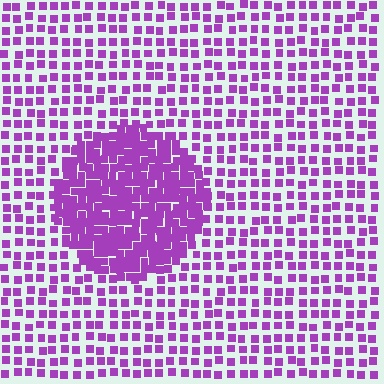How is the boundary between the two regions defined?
The boundary is defined by a change in element density (approximately 2.3x ratio). All elements are the same color, size, and shape.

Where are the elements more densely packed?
The elements are more densely packed inside the circle boundary.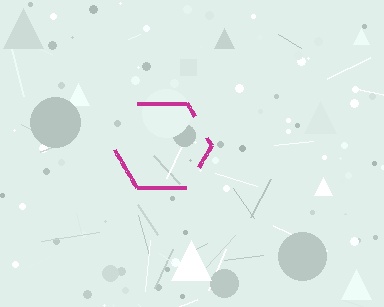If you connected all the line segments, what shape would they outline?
They would outline a hexagon.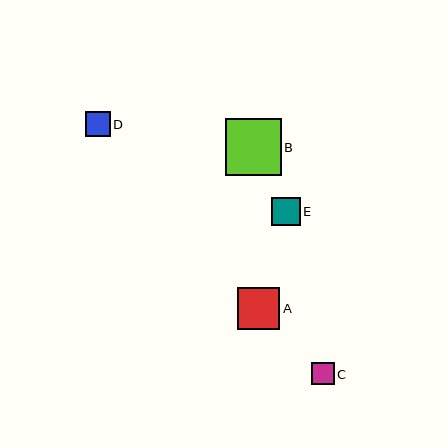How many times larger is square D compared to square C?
Square D is approximately 1.1 times the size of square C.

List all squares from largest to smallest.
From largest to smallest: B, A, E, D, C.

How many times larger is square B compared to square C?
Square B is approximately 2.5 times the size of square C.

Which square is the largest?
Square B is the largest with a size of approximately 56 pixels.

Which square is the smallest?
Square C is the smallest with a size of approximately 22 pixels.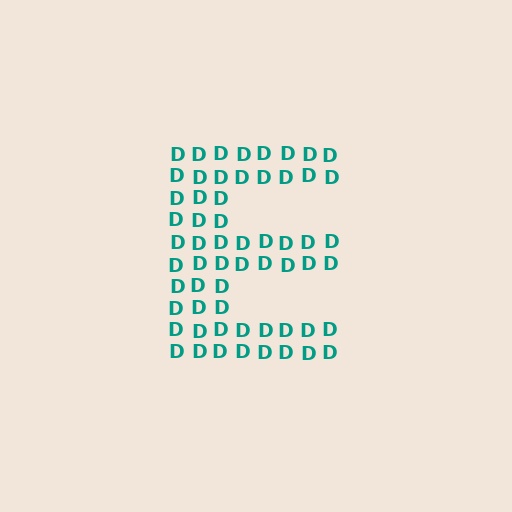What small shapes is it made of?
It is made of small letter D's.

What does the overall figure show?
The overall figure shows the letter E.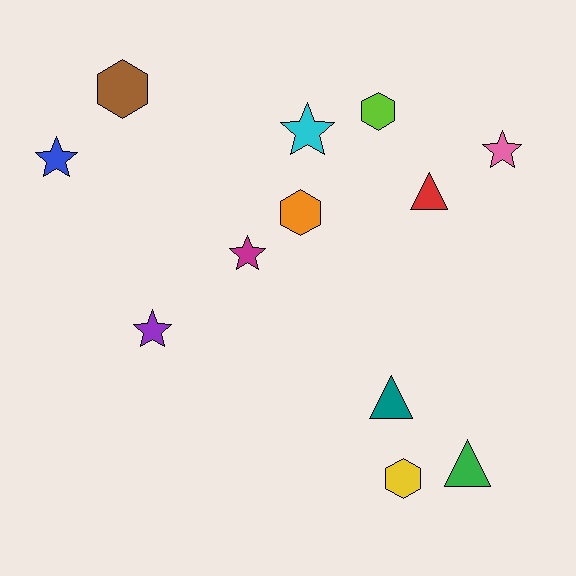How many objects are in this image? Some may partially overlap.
There are 12 objects.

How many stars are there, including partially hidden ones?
There are 5 stars.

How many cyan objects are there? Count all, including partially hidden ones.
There is 1 cyan object.